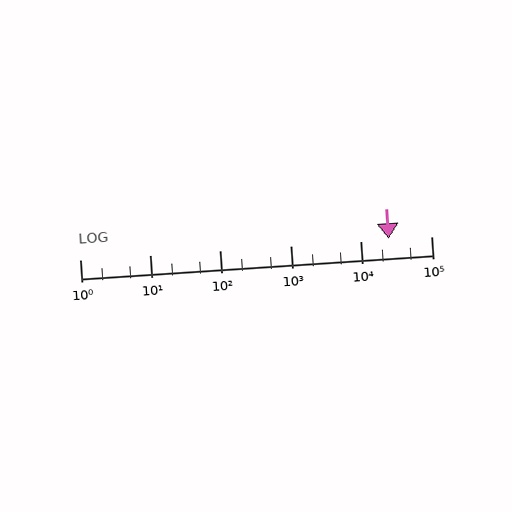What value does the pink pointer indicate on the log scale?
The pointer indicates approximately 25000.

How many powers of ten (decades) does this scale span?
The scale spans 5 decades, from 1 to 100000.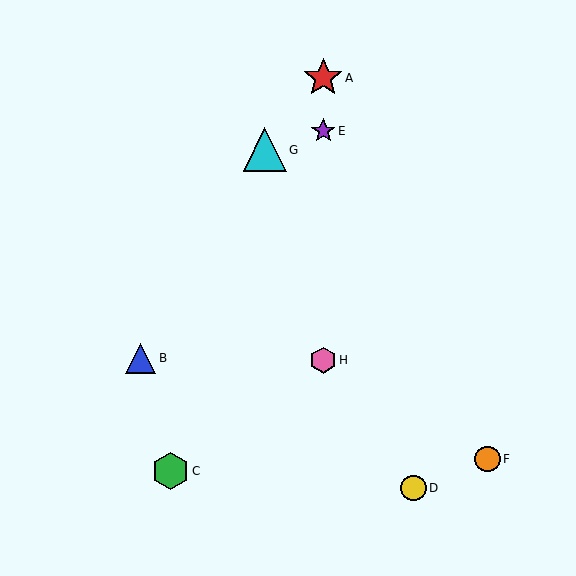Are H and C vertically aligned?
No, H is at x≈323 and C is at x≈171.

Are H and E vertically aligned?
Yes, both are at x≈323.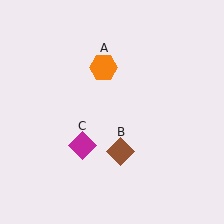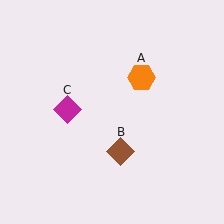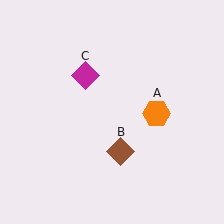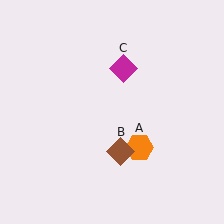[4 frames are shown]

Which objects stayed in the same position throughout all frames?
Brown diamond (object B) remained stationary.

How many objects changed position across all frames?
2 objects changed position: orange hexagon (object A), magenta diamond (object C).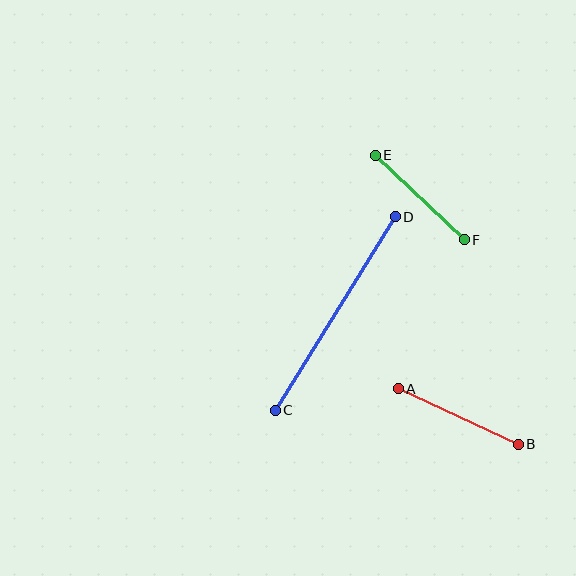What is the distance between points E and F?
The distance is approximately 123 pixels.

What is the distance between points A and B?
The distance is approximately 132 pixels.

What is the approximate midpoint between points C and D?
The midpoint is at approximately (335, 314) pixels.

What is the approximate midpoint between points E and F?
The midpoint is at approximately (420, 197) pixels.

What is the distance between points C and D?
The distance is approximately 228 pixels.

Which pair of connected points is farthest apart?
Points C and D are farthest apart.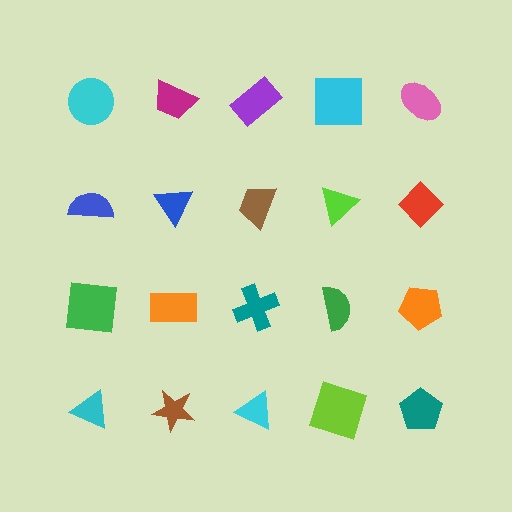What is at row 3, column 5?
An orange pentagon.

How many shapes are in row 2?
5 shapes.